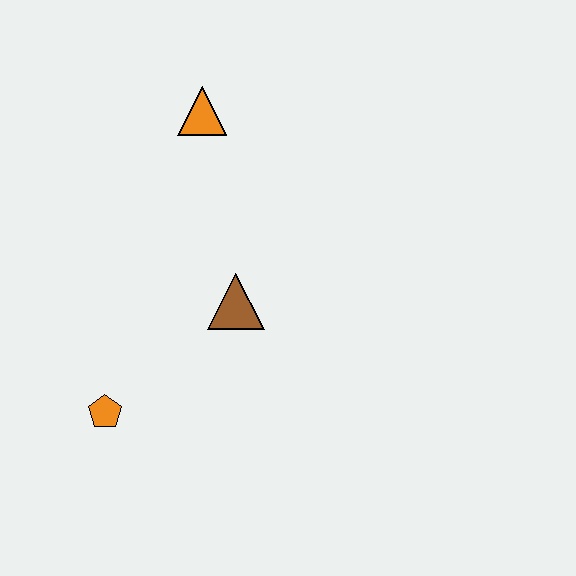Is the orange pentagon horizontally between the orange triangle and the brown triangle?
No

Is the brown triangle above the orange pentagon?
Yes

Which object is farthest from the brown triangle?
The orange triangle is farthest from the brown triangle.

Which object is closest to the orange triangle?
The brown triangle is closest to the orange triangle.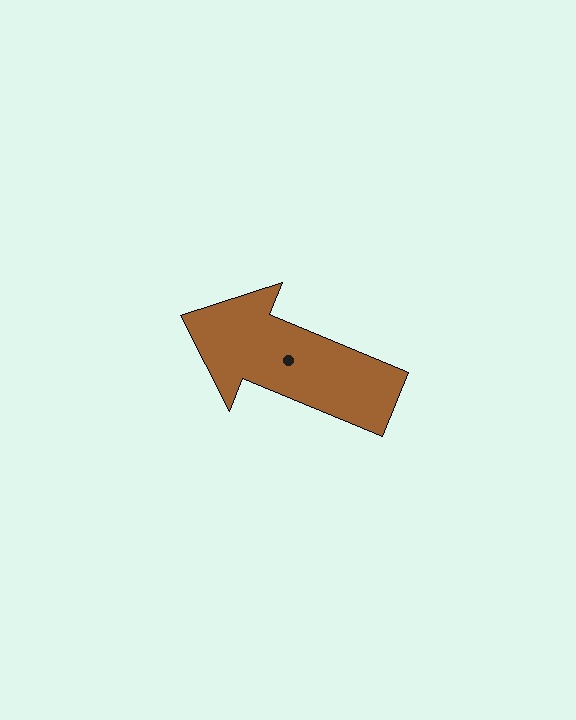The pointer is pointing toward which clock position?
Roughly 10 o'clock.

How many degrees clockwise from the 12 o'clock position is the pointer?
Approximately 292 degrees.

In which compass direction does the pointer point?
West.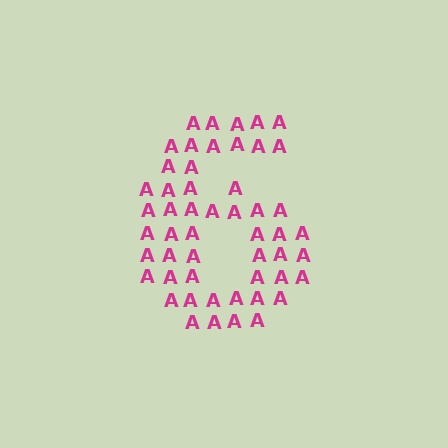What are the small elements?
The small elements are letter A's.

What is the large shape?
The large shape is the digit 6.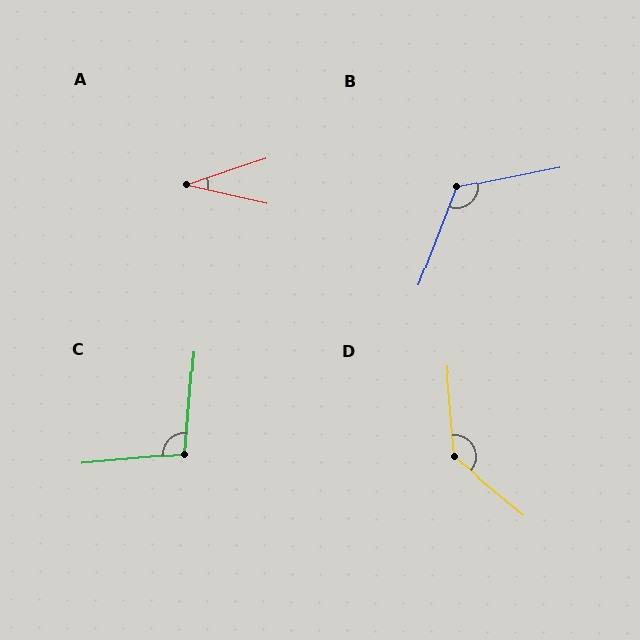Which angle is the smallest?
A, at approximately 31 degrees.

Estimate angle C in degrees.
Approximately 100 degrees.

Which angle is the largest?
D, at approximately 135 degrees.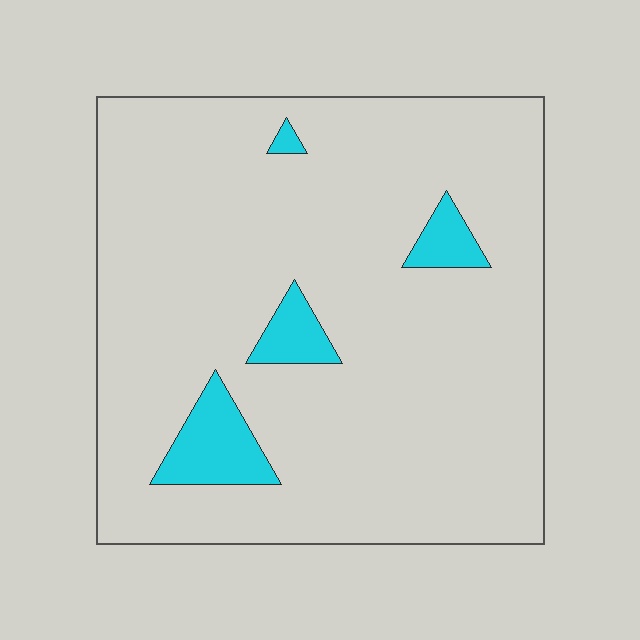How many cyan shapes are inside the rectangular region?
4.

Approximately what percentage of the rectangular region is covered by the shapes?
Approximately 10%.